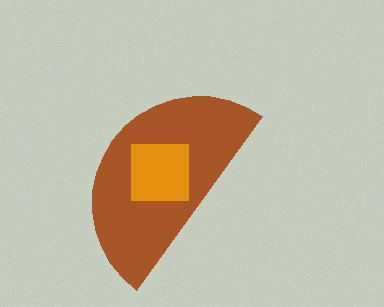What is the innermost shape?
The orange square.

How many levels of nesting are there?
2.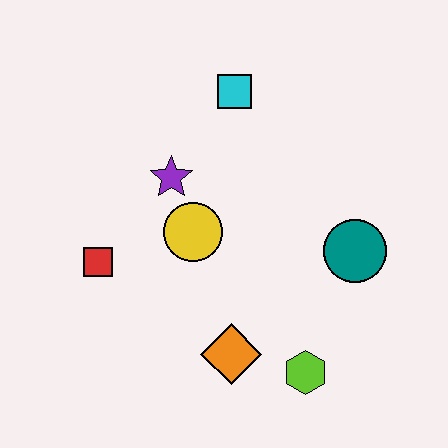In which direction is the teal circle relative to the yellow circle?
The teal circle is to the right of the yellow circle.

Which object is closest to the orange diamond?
The lime hexagon is closest to the orange diamond.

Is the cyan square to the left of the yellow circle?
No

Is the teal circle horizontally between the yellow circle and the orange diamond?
No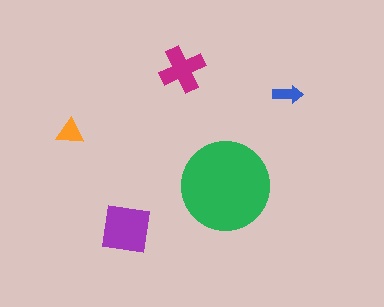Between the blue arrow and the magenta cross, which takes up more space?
The magenta cross.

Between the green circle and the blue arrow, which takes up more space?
The green circle.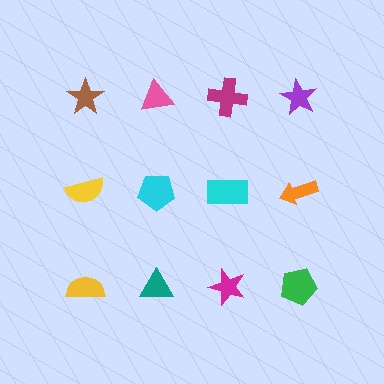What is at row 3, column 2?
A teal triangle.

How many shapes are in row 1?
4 shapes.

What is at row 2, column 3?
A cyan rectangle.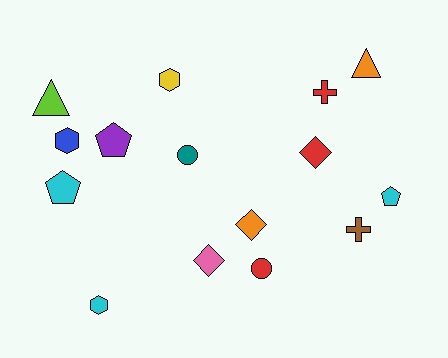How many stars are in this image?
There are no stars.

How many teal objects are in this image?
There is 1 teal object.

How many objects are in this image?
There are 15 objects.